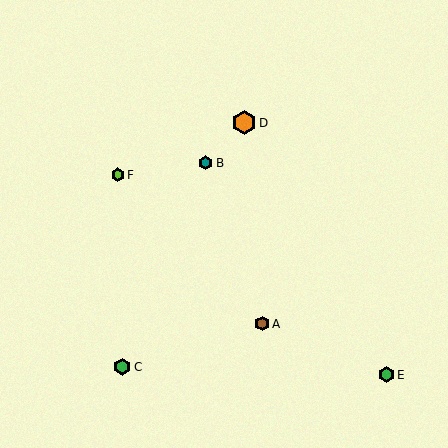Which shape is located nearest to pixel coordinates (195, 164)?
The teal hexagon (labeled B) at (206, 163) is nearest to that location.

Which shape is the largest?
The orange hexagon (labeled D) is the largest.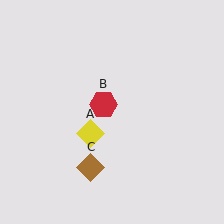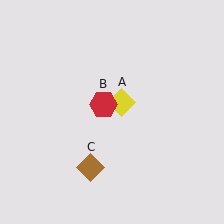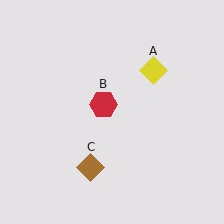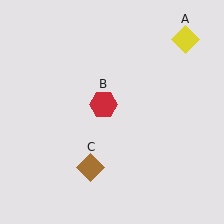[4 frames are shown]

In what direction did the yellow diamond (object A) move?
The yellow diamond (object A) moved up and to the right.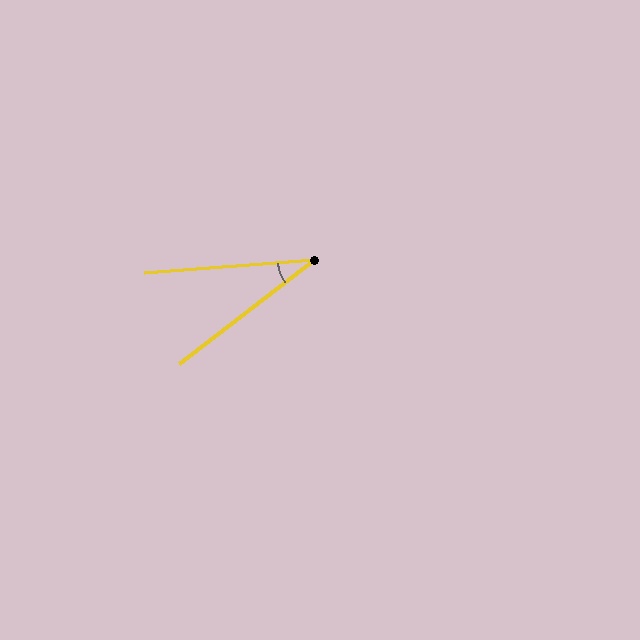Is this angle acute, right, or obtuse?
It is acute.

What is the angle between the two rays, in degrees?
Approximately 33 degrees.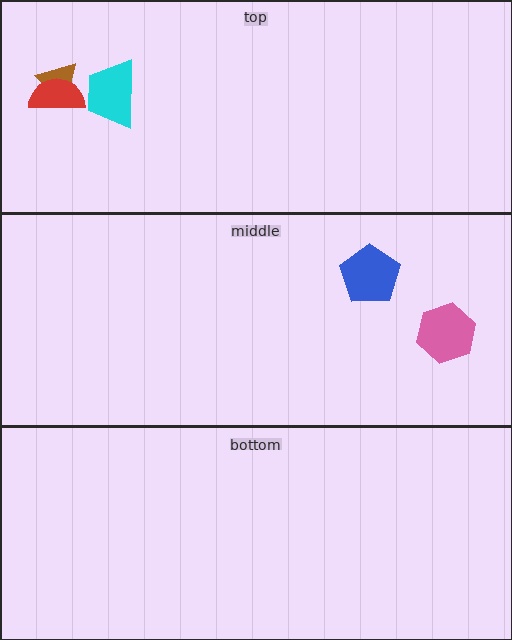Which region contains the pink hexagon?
The middle region.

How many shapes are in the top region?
3.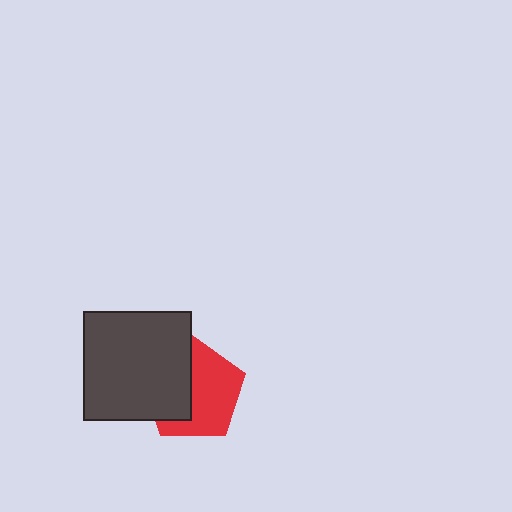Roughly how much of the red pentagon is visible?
About half of it is visible (roughly 58%).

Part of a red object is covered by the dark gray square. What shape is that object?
It is a pentagon.